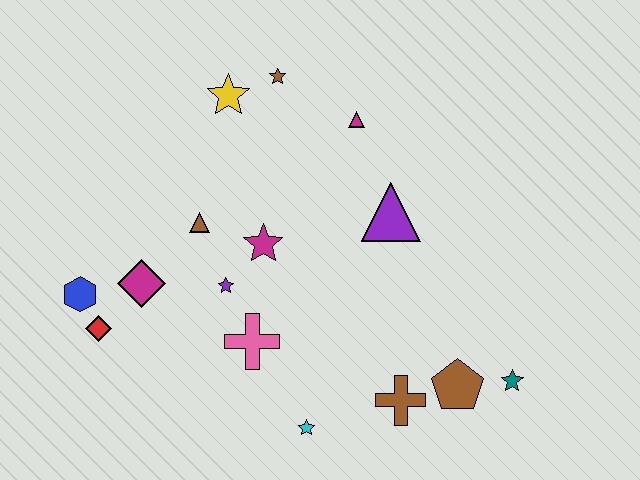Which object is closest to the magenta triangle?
The brown star is closest to the magenta triangle.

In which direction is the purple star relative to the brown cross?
The purple star is to the left of the brown cross.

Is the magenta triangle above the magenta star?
Yes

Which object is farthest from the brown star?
The teal star is farthest from the brown star.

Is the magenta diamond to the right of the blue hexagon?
Yes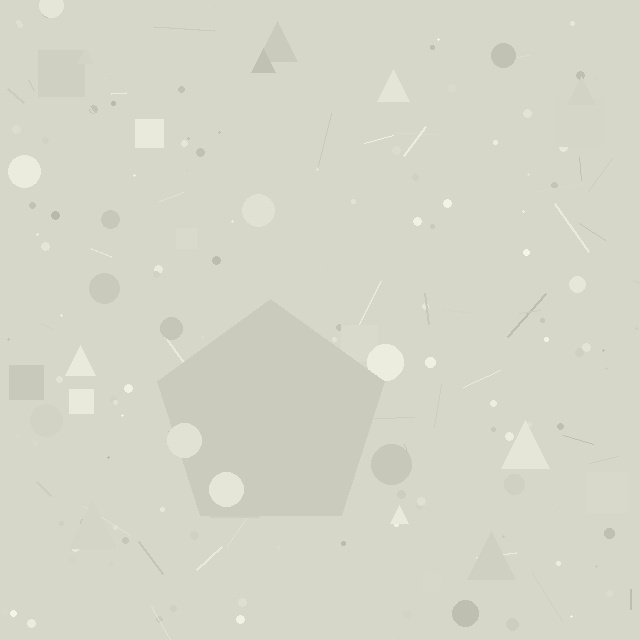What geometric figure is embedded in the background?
A pentagon is embedded in the background.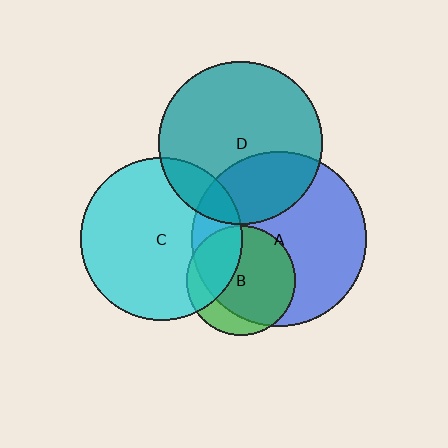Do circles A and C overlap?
Yes.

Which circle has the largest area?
Circle A (blue).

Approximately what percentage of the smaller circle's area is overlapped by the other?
Approximately 20%.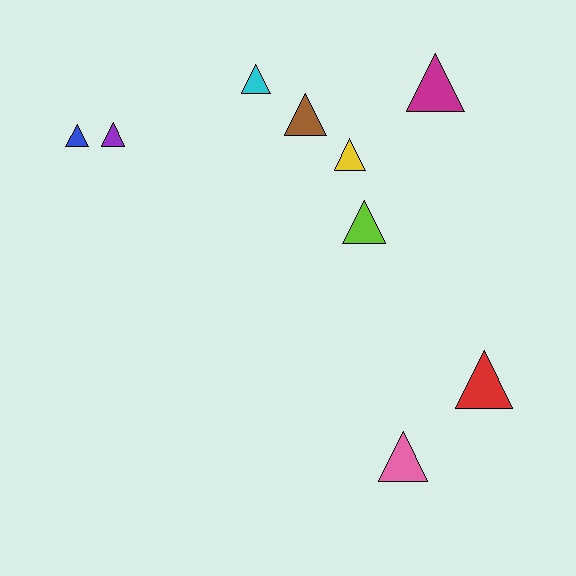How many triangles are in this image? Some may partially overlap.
There are 9 triangles.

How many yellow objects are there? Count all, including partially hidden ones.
There is 1 yellow object.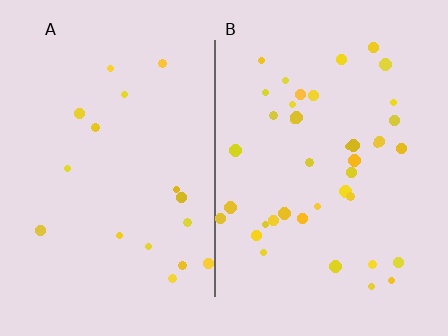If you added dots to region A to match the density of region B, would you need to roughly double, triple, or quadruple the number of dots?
Approximately double.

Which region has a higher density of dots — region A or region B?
B (the right).